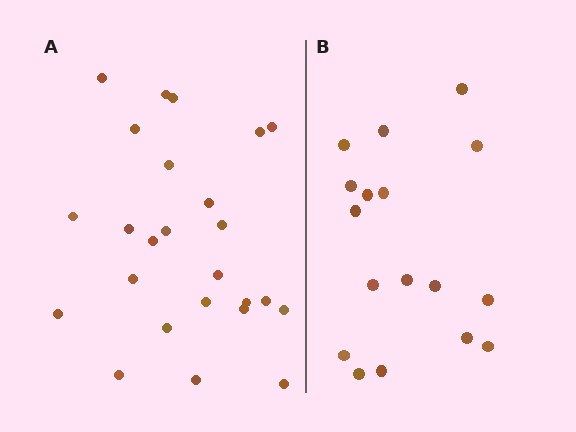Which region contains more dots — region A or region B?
Region A (the left region) has more dots.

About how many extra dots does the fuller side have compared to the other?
Region A has roughly 8 or so more dots than region B.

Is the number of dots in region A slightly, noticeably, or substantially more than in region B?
Region A has substantially more. The ratio is roughly 1.5 to 1.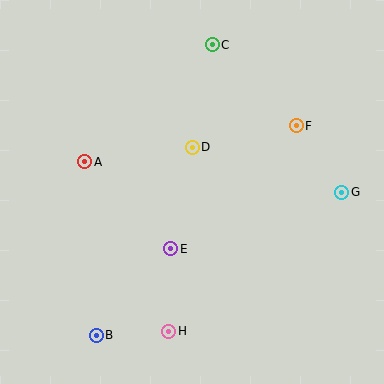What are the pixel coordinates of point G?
Point G is at (342, 192).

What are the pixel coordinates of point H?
Point H is at (169, 331).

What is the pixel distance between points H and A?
The distance between H and A is 189 pixels.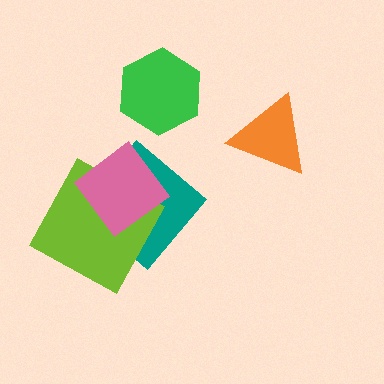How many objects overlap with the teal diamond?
2 objects overlap with the teal diamond.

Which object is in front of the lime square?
The pink diamond is in front of the lime square.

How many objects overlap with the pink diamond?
2 objects overlap with the pink diamond.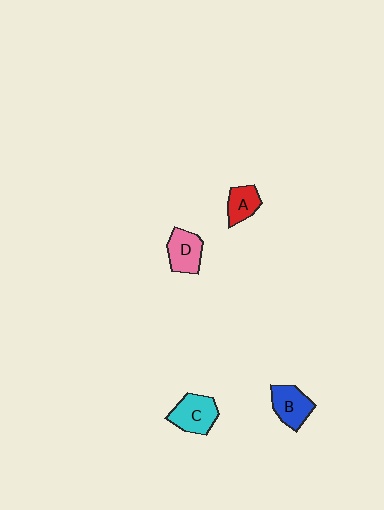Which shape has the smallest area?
Shape A (red).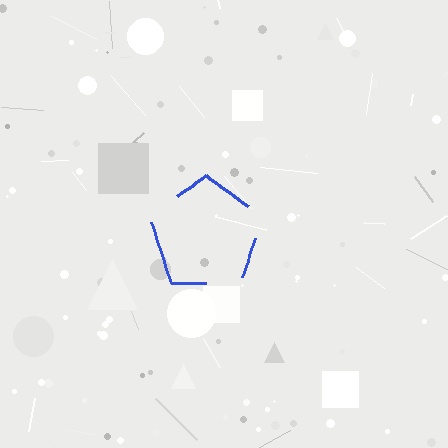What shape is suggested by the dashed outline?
The dashed outline suggests a pentagon.